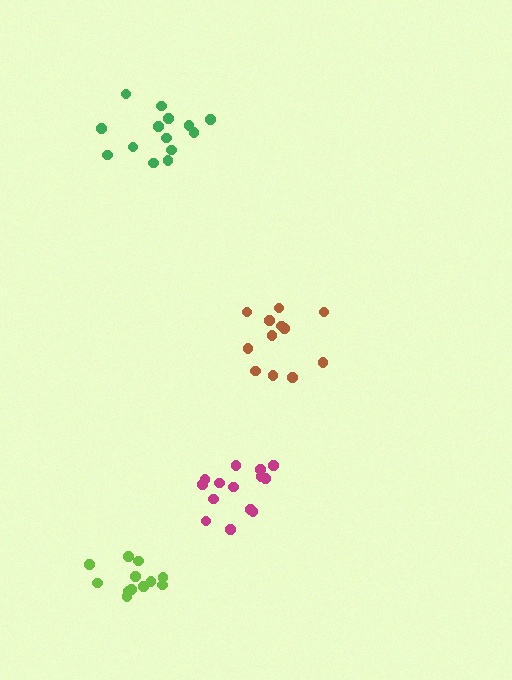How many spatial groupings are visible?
There are 4 spatial groupings.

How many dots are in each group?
Group 1: 12 dots, Group 2: 14 dots, Group 3: 14 dots, Group 4: 12 dots (52 total).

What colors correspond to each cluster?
The clusters are colored: lime, magenta, green, brown.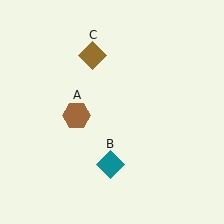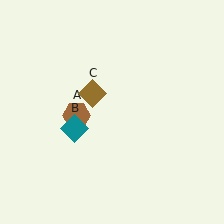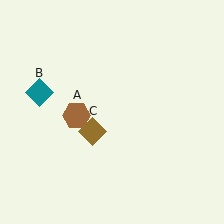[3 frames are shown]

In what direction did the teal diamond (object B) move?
The teal diamond (object B) moved up and to the left.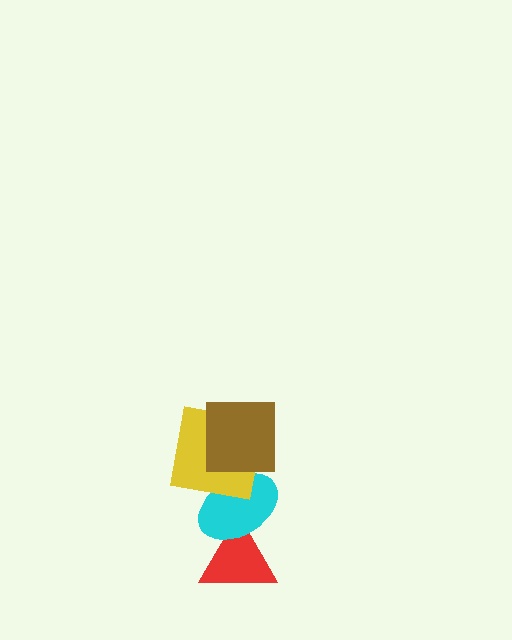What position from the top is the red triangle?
The red triangle is 4th from the top.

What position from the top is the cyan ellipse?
The cyan ellipse is 3rd from the top.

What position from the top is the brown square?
The brown square is 1st from the top.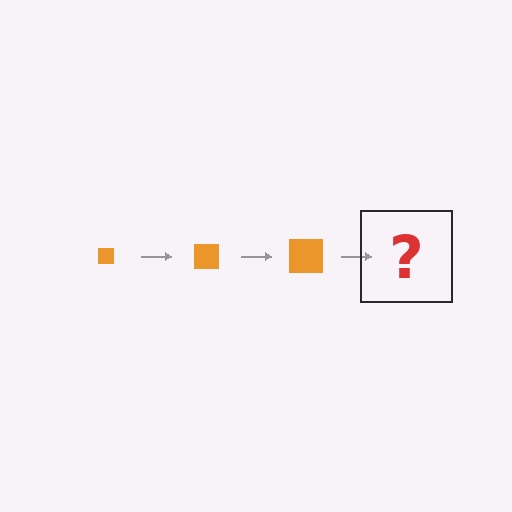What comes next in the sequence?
The next element should be an orange square, larger than the previous one.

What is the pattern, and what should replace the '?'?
The pattern is that the square gets progressively larger each step. The '?' should be an orange square, larger than the previous one.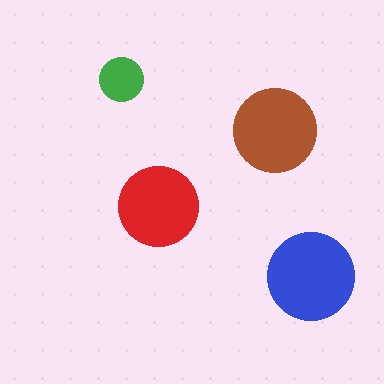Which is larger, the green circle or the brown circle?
The brown one.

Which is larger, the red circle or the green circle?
The red one.